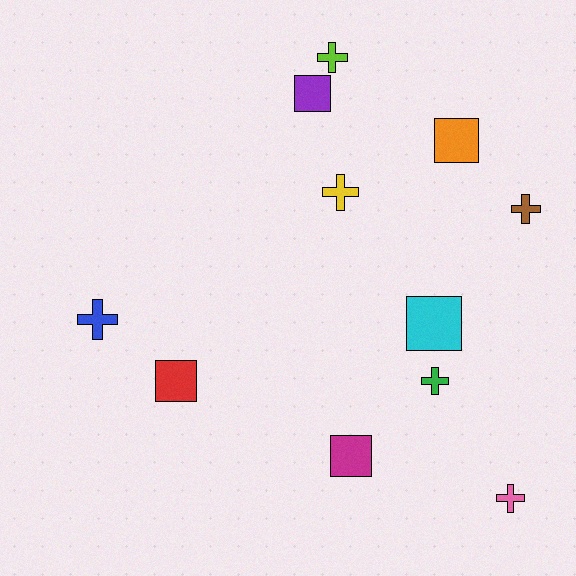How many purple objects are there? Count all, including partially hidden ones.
There is 1 purple object.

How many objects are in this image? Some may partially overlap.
There are 11 objects.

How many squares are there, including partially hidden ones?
There are 5 squares.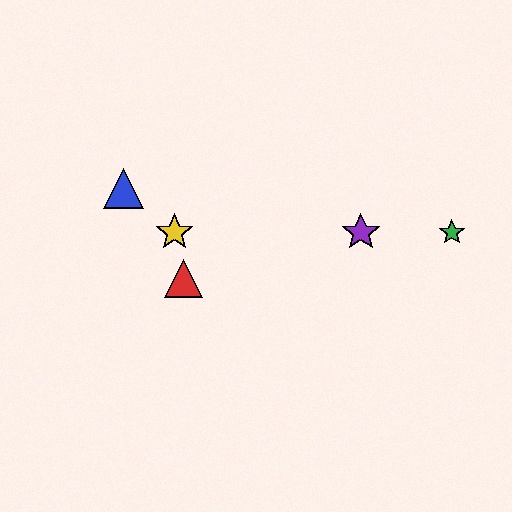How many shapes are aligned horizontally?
3 shapes (the green star, the yellow star, the purple star) are aligned horizontally.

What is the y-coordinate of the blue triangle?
The blue triangle is at y≈189.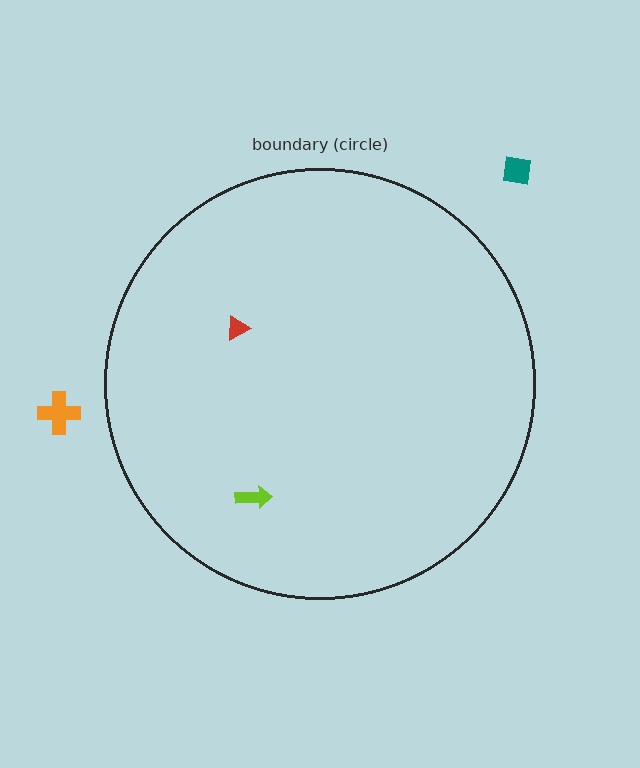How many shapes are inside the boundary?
2 inside, 2 outside.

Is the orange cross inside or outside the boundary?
Outside.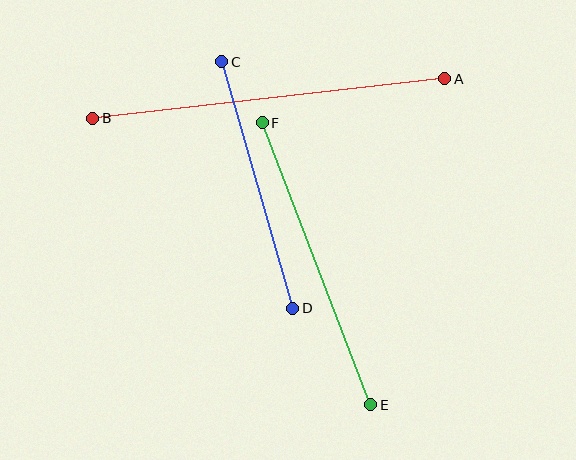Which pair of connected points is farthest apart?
Points A and B are farthest apart.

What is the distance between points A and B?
The distance is approximately 354 pixels.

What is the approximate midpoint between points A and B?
The midpoint is at approximately (269, 99) pixels.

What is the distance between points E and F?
The distance is approximately 302 pixels.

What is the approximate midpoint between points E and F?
The midpoint is at approximately (316, 264) pixels.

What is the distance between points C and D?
The distance is approximately 256 pixels.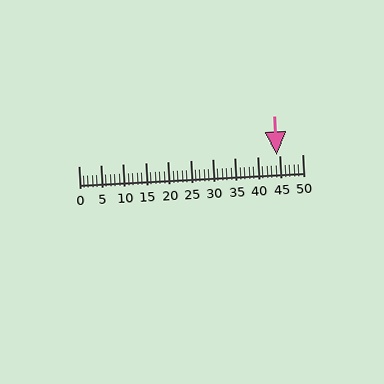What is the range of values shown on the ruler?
The ruler shows values from 0 to 50.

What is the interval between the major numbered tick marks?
The major tick marks are spaced 5 units apart.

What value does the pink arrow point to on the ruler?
The pink arrow points to approximately 44.